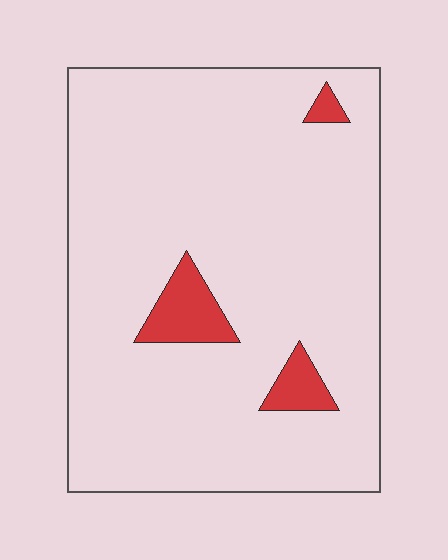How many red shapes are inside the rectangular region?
3.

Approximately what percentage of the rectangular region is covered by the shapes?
Approximately 5%.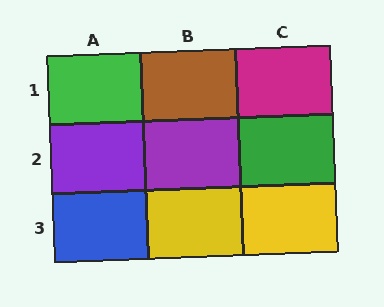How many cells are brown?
1 cell is brown.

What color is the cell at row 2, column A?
Purple.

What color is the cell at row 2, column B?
Purple.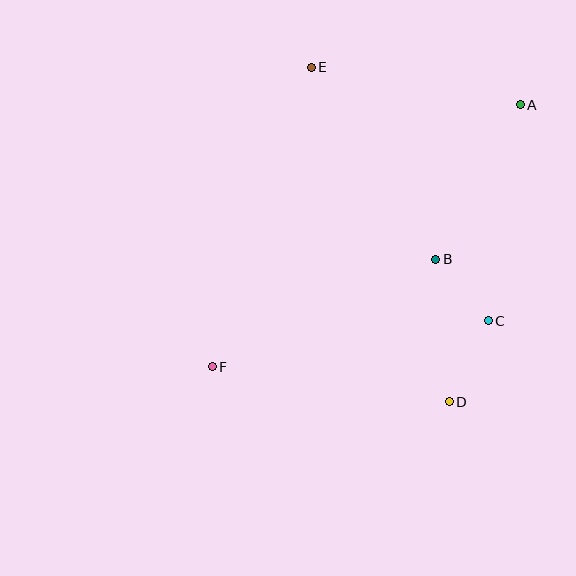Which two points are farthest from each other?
Points A and F are farthest from each other.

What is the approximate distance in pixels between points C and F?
The distance between C and F is approximately 280 pixels.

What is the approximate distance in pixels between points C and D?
The distance between C and D is approximately 90 pixels.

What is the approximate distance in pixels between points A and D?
The distance between A and D is approximately 306 pixels.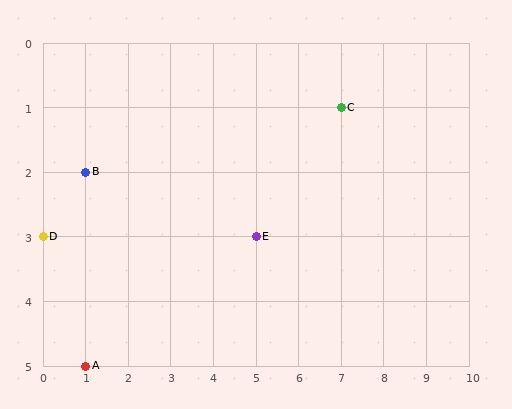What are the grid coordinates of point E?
Point E is at grid coordinates (5, 3).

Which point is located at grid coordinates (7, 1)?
Point C is at (7, 1).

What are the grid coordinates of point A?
Point A is at grid coordinates (1, 5).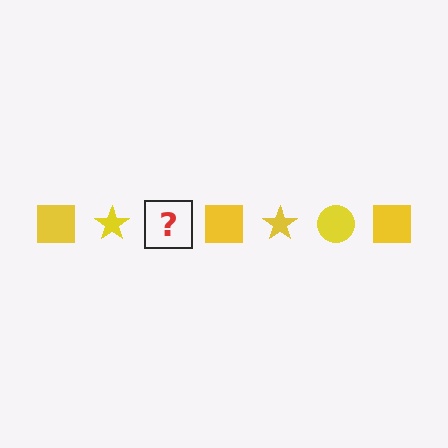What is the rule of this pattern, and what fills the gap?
The rule is that the pattern cycles through square, star, circle shapes in yellow. The gap should be filled with a yellow circle.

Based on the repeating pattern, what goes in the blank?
The blank should be a yellow circle.